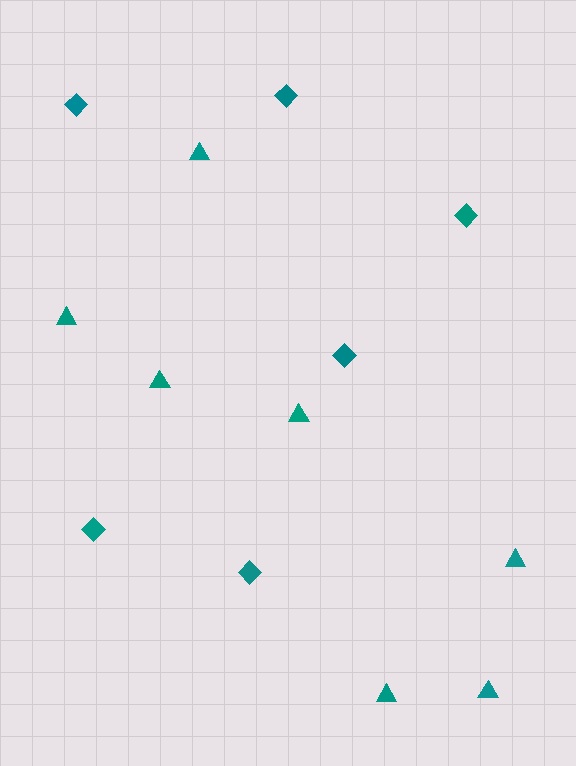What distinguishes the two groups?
There are 2 groups: one group of triangles (7) and one group of diamonds (6).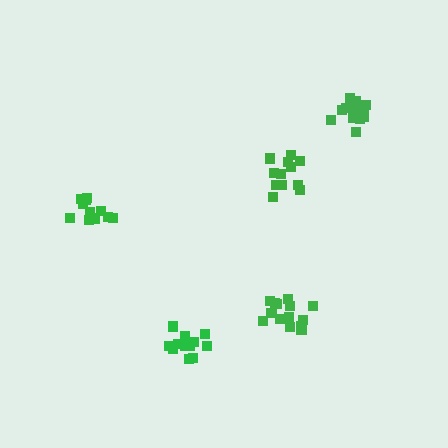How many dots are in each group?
Group 1: 15 dots, Group 2: 16 dots, Group 3: 12 dots, Group 4: 13 dots, Group 5: 12 dots (68 total).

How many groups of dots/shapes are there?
There are 5 groups.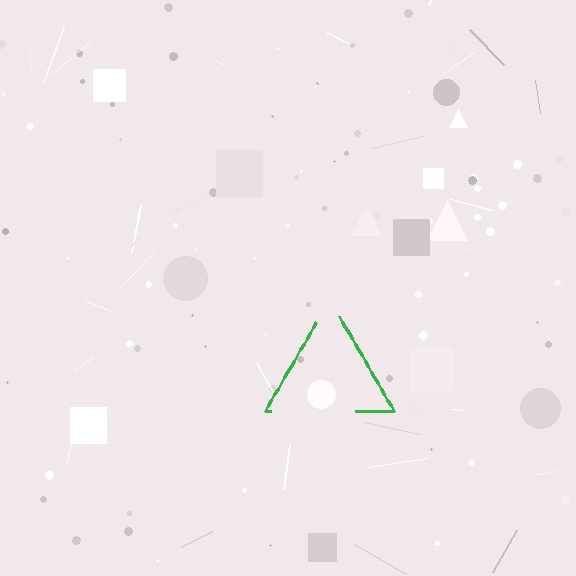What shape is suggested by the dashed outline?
The dashed outline suggests a triangle.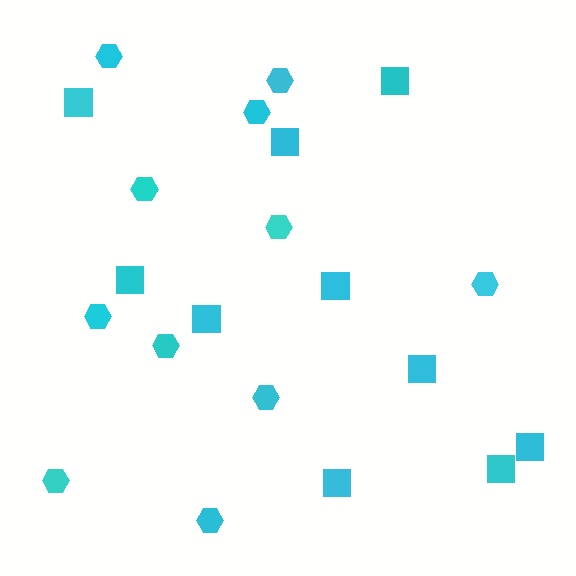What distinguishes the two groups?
There are 2 groups: one group of hexagons (11) and one group of squares (10).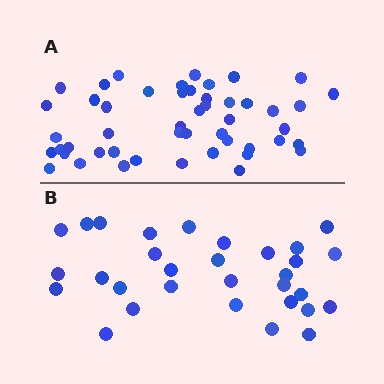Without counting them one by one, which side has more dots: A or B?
Region A (the top region) has more dots.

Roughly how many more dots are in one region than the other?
Region A has approximately 20 more dots than region B.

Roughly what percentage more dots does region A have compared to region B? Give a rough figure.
About 60% more.